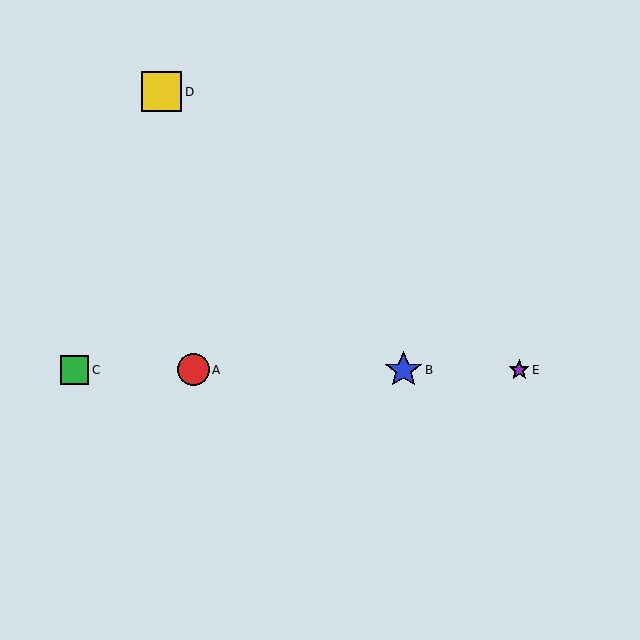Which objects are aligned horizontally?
Objects A, B, C, E are aligned horizontally.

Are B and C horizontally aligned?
Yes, both are at y≈370.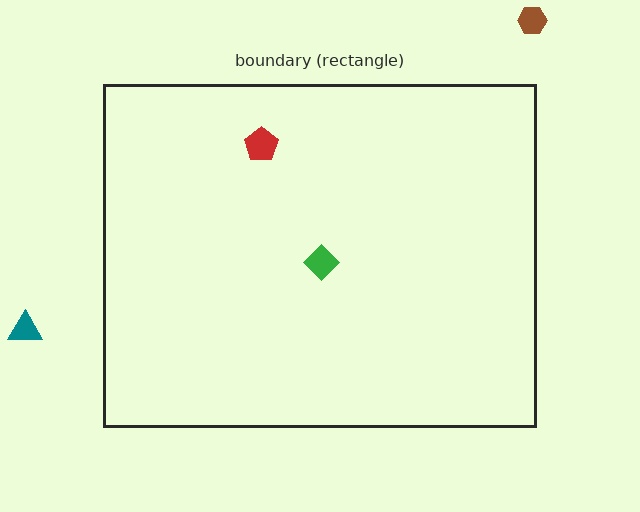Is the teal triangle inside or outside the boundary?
Outside.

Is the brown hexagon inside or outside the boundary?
Outside.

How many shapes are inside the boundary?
2 inside, 2 outside.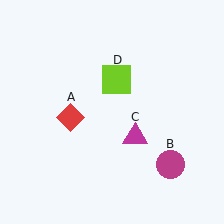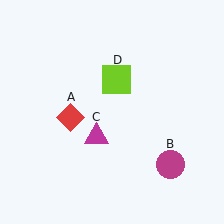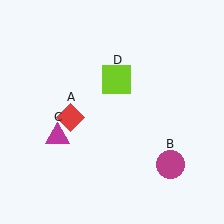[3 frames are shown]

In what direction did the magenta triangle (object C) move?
The magenta triangle (object C) moved left.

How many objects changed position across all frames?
1 object changed position: magenta triangle (object C).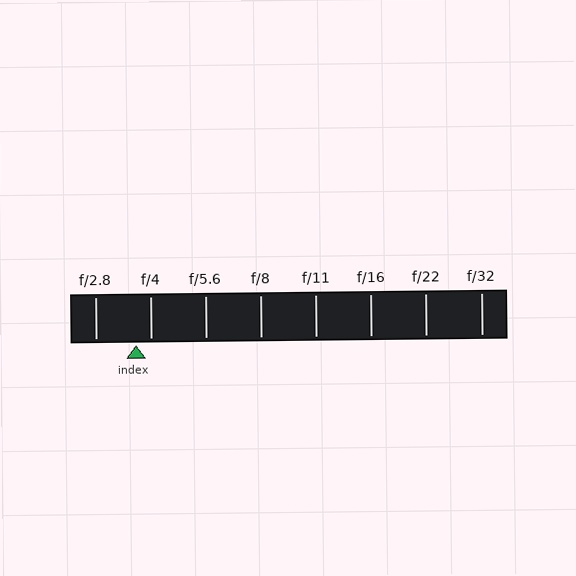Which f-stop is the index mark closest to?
The index mark is closest to f/4.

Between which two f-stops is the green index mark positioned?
The index mark is between f/2.8 and f/4.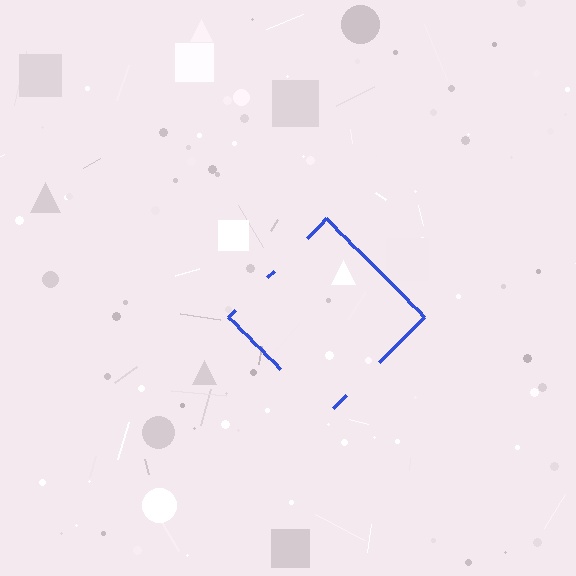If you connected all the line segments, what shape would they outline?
They would outline a diamond.